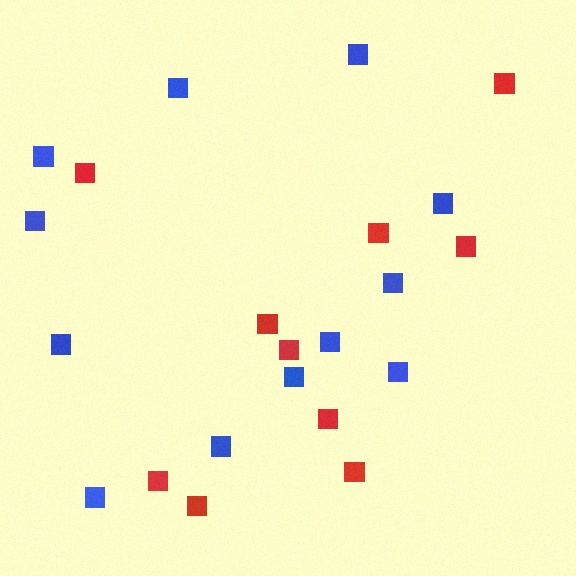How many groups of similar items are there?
There are 2 groups: one group of blue squares (12) and one group of red squares (10).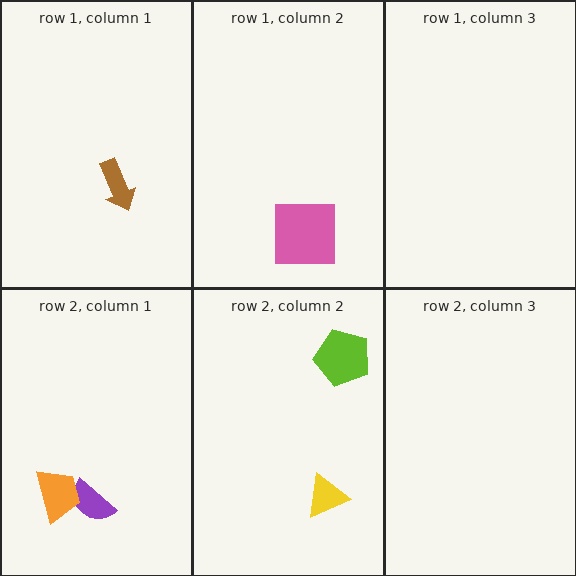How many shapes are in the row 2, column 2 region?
2.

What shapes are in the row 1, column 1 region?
The brown arrow.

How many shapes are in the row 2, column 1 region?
2.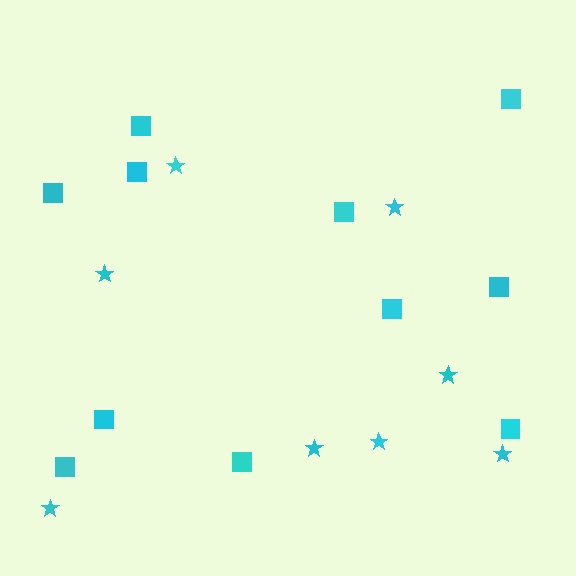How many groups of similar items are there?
There are 2 groups: one group of squares (11) and one group of stars (8).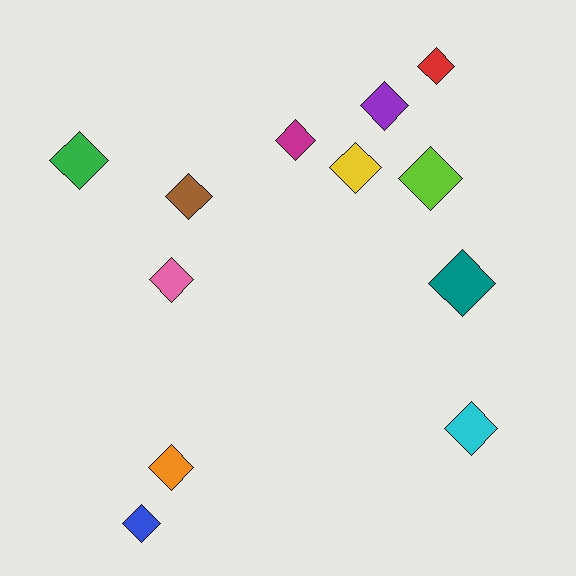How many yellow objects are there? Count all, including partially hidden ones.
There is 1 yellow object.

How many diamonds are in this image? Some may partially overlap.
There are 12 diamonds.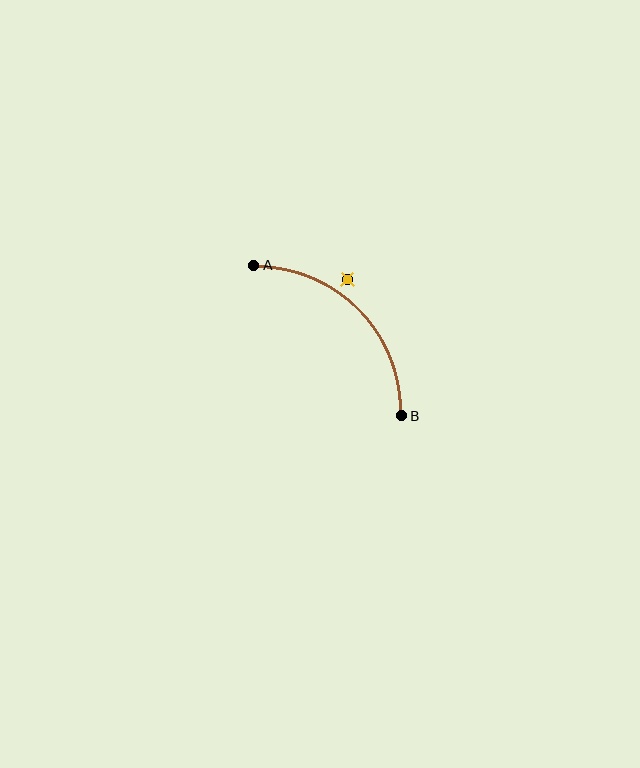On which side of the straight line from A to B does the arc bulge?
The arc bulges above and to the right of the straight line connecting A and B.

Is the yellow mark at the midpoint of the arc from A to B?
No — the yellow mark does not lie on the arc at all. It sits slightly outside the curve.